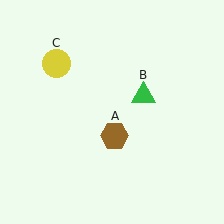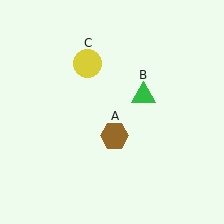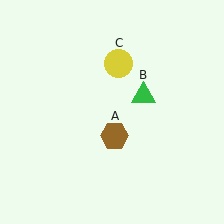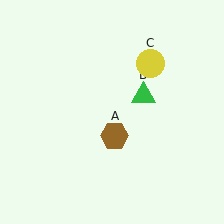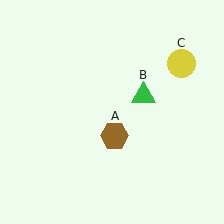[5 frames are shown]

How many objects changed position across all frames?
1 object changed position: yellow circle (object C).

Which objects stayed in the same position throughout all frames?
Brown hexagon (object A) and green triangle (object B) remained stationary.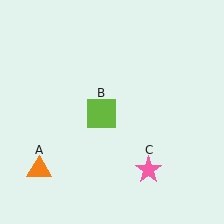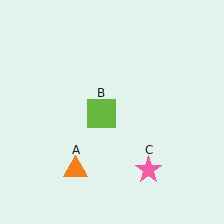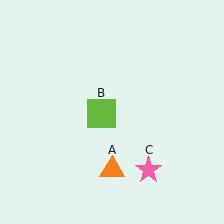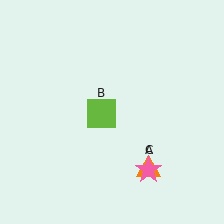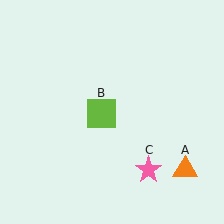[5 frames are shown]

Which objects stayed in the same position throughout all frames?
Lime square (object B) and pink star (object C) remained stationary.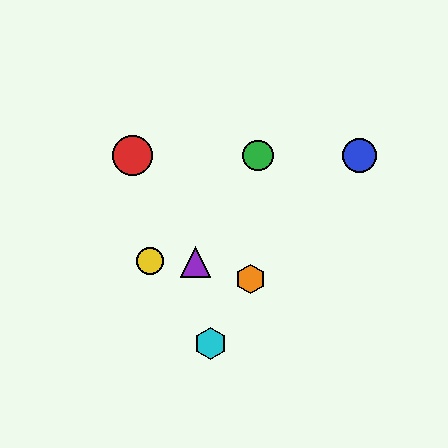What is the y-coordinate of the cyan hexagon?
The cyan hexagon is at y≈343.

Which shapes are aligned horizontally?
The red circle, the blue circle, the green circle are aligned horizontally.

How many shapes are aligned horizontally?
3 shapes (the red circle, the blue circle, the green circle) are aligned horizontally.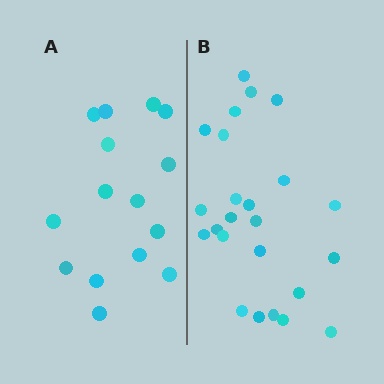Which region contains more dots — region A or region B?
Region B (the right region) has more dots.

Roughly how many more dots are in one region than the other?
Region B has roughly 8 or so more dots than region A.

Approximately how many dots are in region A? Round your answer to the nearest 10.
About 20 dots. (The exact count is 15, which rounds to 20.)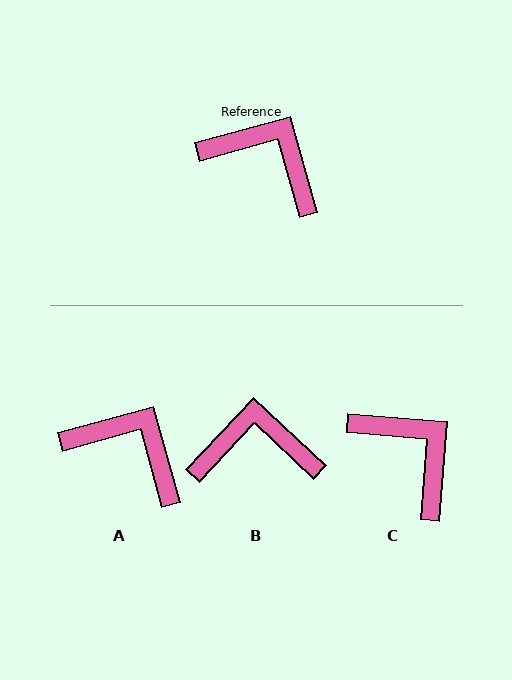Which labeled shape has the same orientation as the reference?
A.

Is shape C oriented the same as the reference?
No, it is off by about 20 degrees.